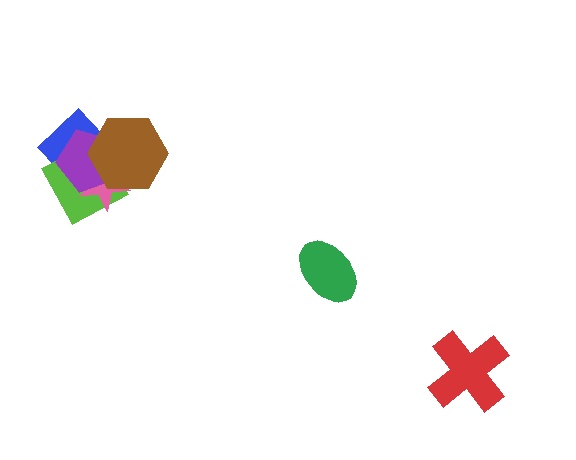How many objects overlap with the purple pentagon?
4 objects overlap with the purple pentagon.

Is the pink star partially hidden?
Yes, it is partially covered by another shape.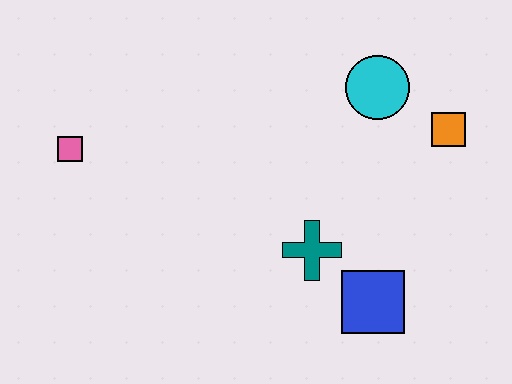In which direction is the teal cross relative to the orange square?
The teal cross is to the left of the orange square.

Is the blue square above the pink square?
No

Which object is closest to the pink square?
The teal cross is closest to the pink square.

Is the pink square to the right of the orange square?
No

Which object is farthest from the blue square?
The pink square is farthest from the blue square.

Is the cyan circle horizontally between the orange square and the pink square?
Yes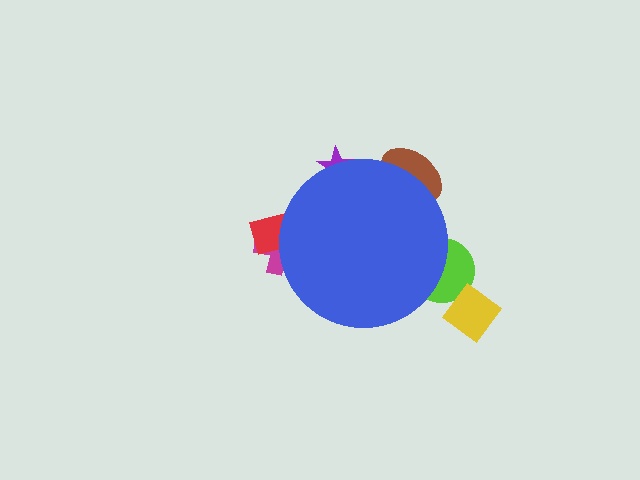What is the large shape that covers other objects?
A blue circle.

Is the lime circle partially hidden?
Yes, the lime circle is partially hidden behind the blue circle.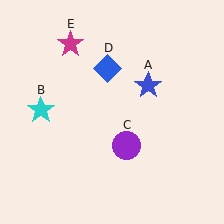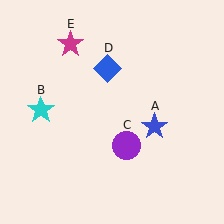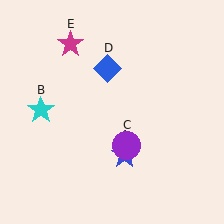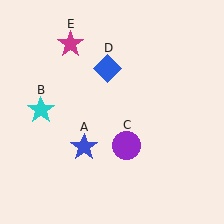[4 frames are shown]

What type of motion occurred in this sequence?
The blue star (object A) rotated clockwise around the center of the scene.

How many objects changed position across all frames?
1 object changed position: blue star (object A).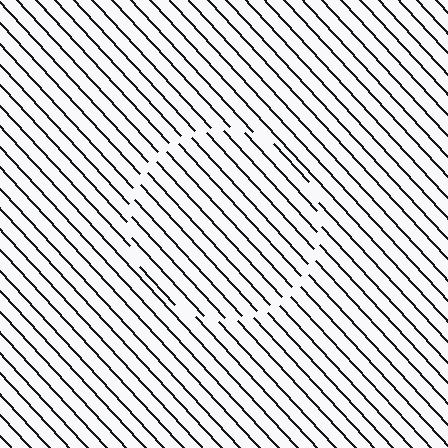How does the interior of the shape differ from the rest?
The interior of the shape contains the same grating, shifted by half a period — the contour is defined by the phase discontinuity where line-ends from the inner and outer gratings abut.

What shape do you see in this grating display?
An illusory circle. The interior of the shape contains the same grating, shifted by half a period — the contour is defined by the phase discontinuity where line-ends from the inner and outer gratings abut.